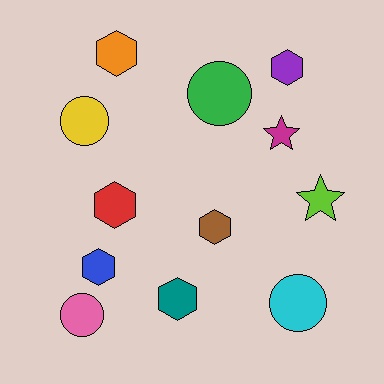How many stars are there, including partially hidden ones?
There are 2 stars.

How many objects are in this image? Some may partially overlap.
There are 12 objects.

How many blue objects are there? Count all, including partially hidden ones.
There is 1 blue object.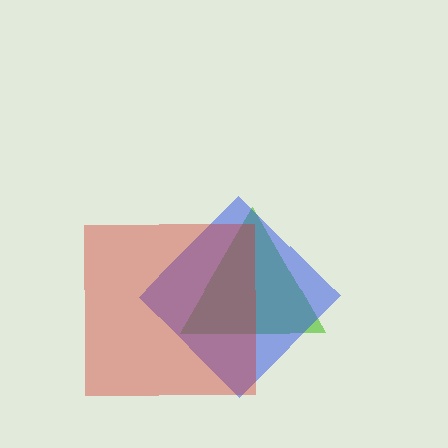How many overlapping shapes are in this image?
There are 3 overlapping shapes in the image.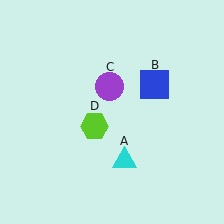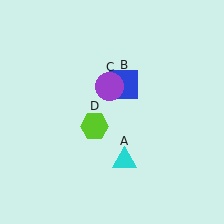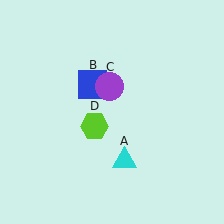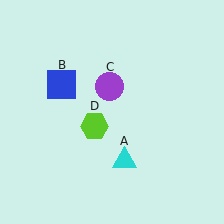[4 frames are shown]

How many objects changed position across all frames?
1 object changed position: blue square (object B).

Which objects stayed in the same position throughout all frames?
Cyan triangle (object A) and purple circle (object C) and lime hexagon (object D) remained stationary.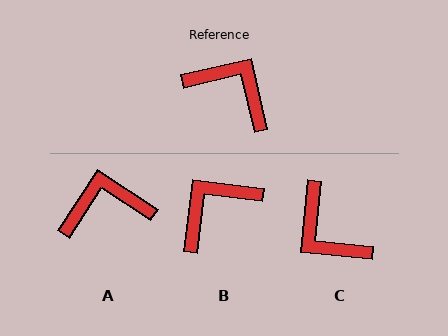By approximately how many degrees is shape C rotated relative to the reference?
Approximately 161 degrees counter-clockwise.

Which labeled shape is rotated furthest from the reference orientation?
C, about 161 degrees away.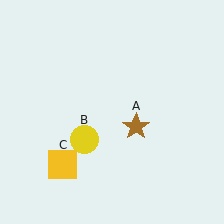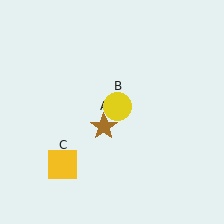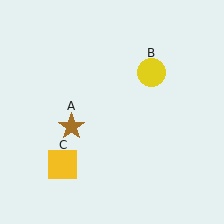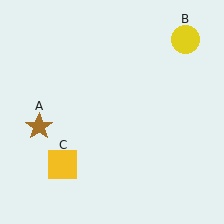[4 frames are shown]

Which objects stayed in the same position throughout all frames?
Yellow square (object C) remained stationary.